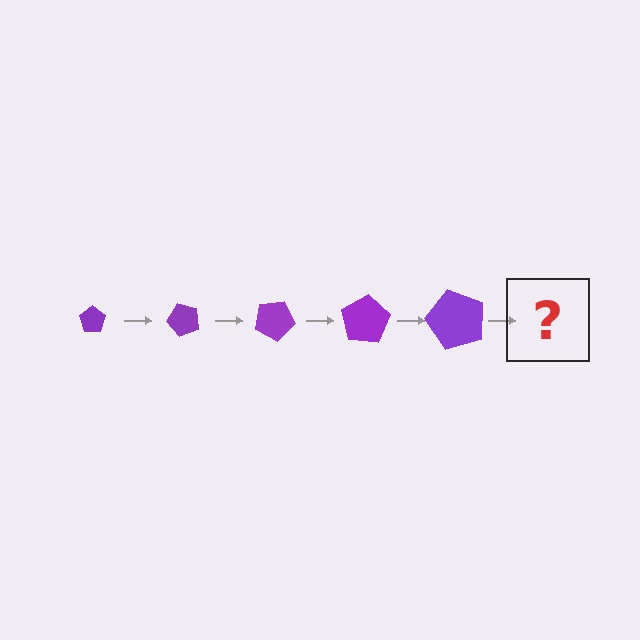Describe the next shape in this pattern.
It should be a pentagon, larger than the previous one and rotated 250 degrees from the start.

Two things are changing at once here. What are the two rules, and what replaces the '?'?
The two rules are that the pentagon grows larger each step and it rotates 50 degrees each step. The '?' should be a pentagon, larger than the previous one and rotated 250 degrees from the start.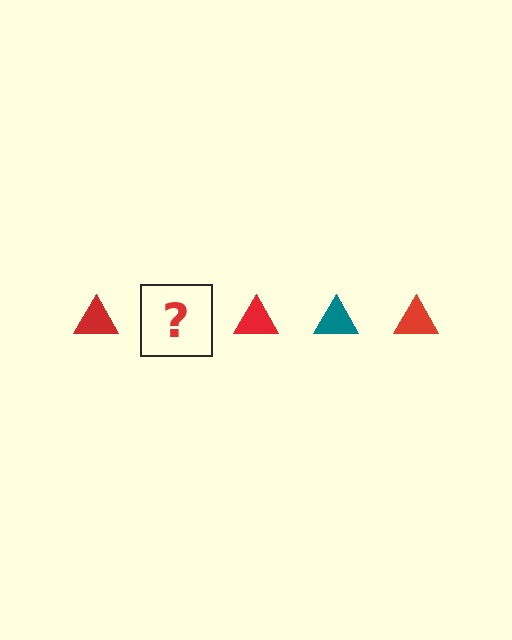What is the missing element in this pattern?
The missing element is a teal triangle.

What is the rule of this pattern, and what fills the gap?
The rule is that the pattern cycles through red, teal triangles. The gap should be filled with a teal triangle.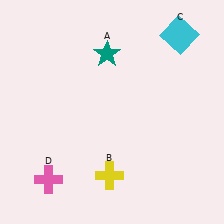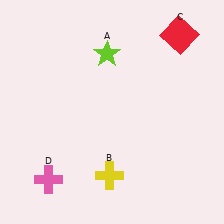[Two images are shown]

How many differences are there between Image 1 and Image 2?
There are 2 differences between the two images.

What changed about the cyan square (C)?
In Image 1, C is cyan. In Image 2, it changed to red.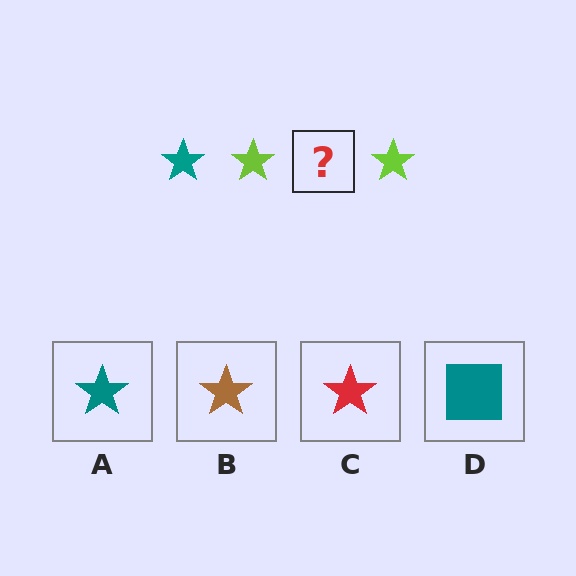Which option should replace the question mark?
Option A.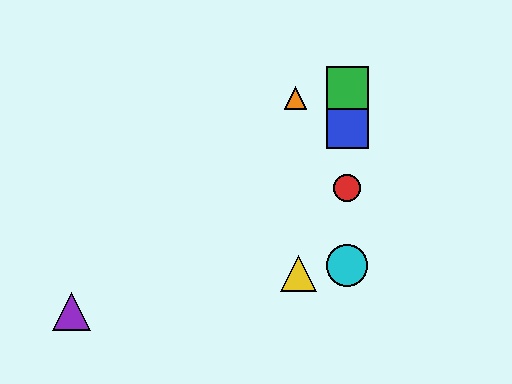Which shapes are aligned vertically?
The red circle, the blue square, the green square, the cyan circle are aligned vertically.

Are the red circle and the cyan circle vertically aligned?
Yes, both are at x≈347.